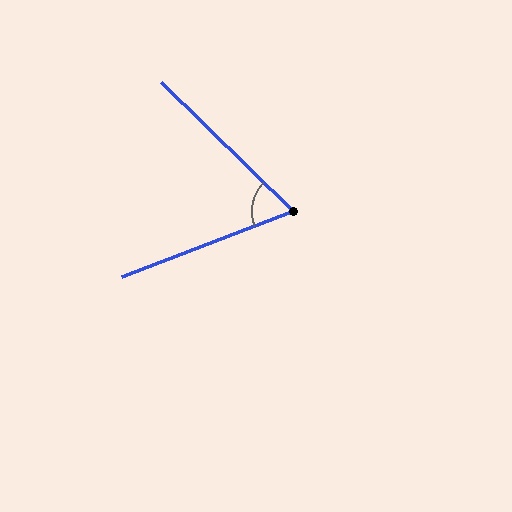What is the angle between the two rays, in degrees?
Approximately 66 degrees.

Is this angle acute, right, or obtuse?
It is acute.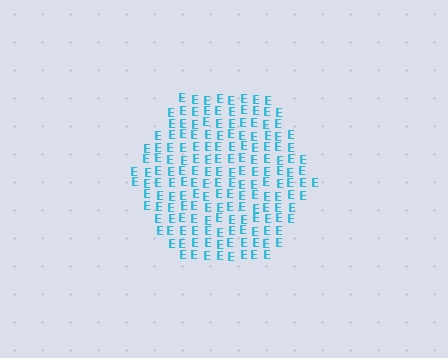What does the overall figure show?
The overall figure shows a hexagon.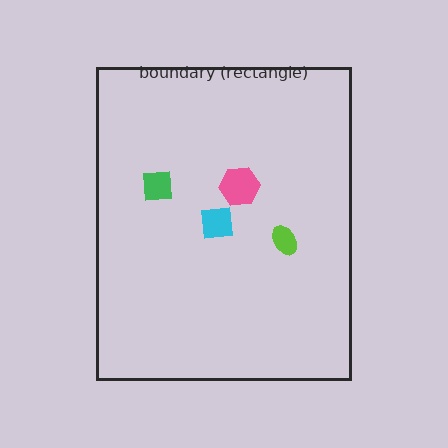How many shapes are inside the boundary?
4 inside, 0 outside.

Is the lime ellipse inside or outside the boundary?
Inside.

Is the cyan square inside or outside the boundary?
Inside.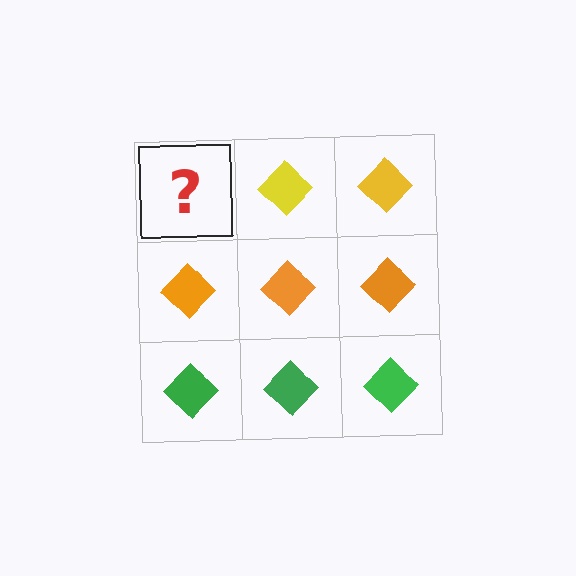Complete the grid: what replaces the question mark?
The question mark should be replaced with a yellow diamond.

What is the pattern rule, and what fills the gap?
The rule is that each row has a consistent color. The gap should be filled with a yellow diamond.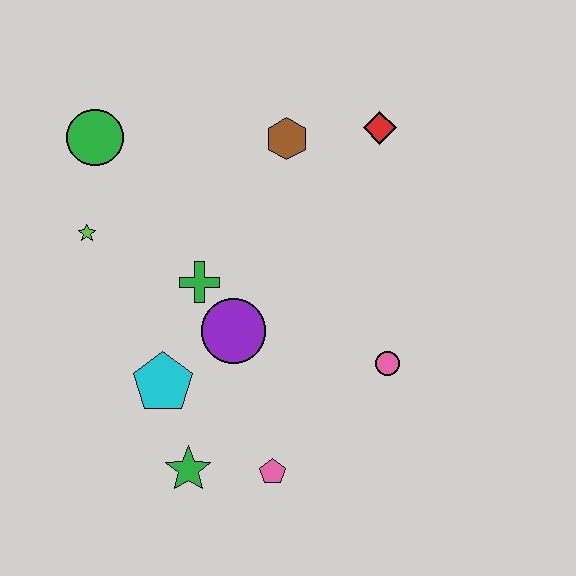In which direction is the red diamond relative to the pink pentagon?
The red diamond is above the pink pentagon.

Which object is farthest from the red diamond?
The green star is farthest from the red diamond.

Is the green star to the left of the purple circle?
Yes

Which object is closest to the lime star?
The green circle is closest to the lime star.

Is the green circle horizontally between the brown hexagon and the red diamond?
No